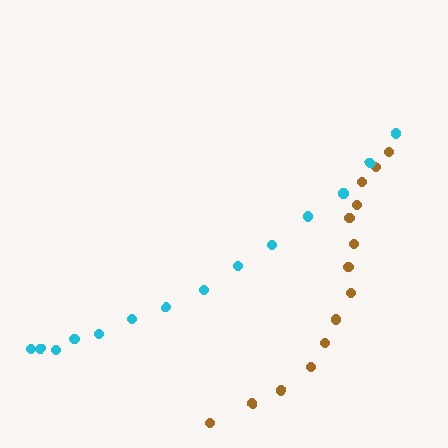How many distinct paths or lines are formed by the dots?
There are 2 distinct paths.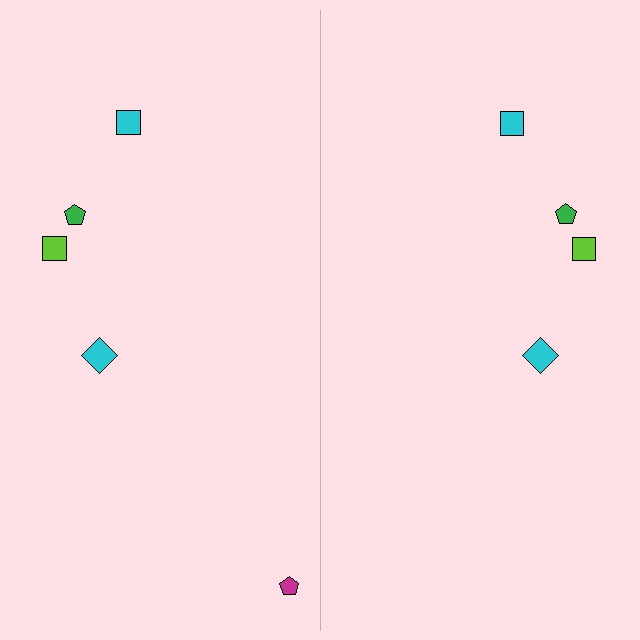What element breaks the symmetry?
A magenta pentagon is missing from the right side.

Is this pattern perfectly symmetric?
No, the pattern is not perfectly symmetric. A magenta pentagon is missing from the right side.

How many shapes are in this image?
There are 9 shapes in this image.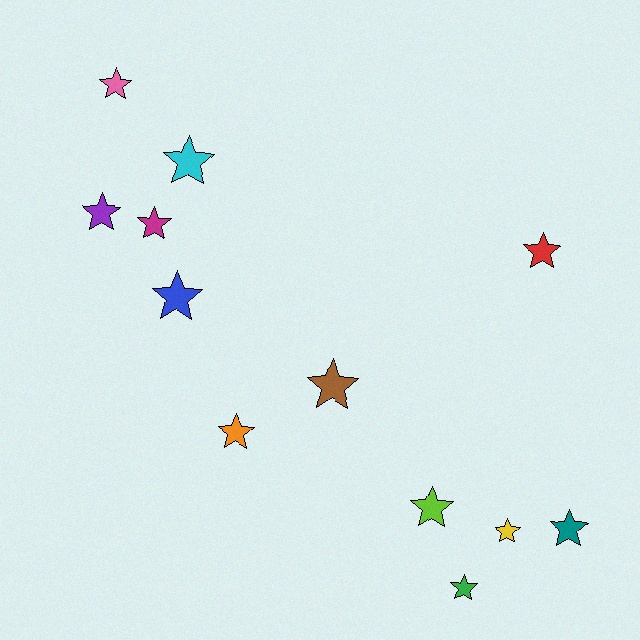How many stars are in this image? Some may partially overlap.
There are 12 stars.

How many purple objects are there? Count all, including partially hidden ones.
There is 1 purple object.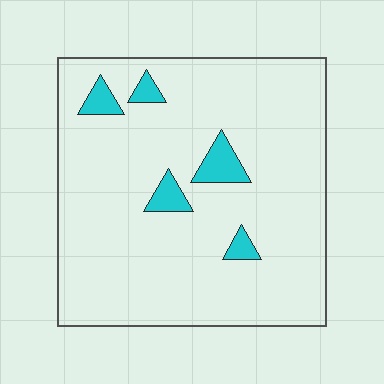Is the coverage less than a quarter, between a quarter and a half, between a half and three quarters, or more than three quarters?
Less than a quarter.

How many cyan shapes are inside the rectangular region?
5.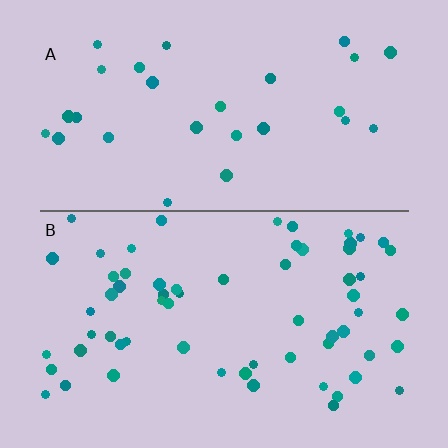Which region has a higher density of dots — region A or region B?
B (the bottom).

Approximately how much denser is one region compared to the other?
Approximately 2.2× — region B over region A.